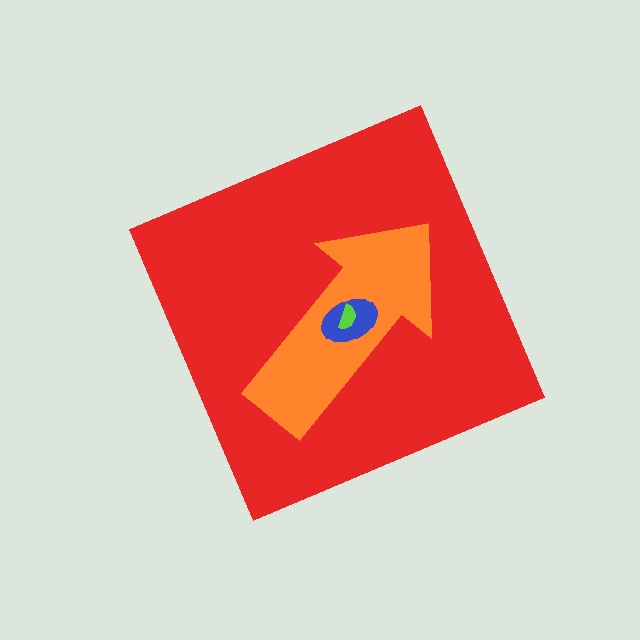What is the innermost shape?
The lime semicircle.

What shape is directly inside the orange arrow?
The blue ellipse.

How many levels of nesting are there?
4.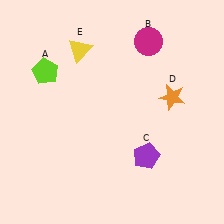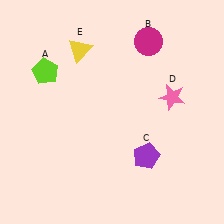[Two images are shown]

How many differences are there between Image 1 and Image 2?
There is 1 difference between the two images.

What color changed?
The star (D) changed from orange in Image 1 to pink in Image 2.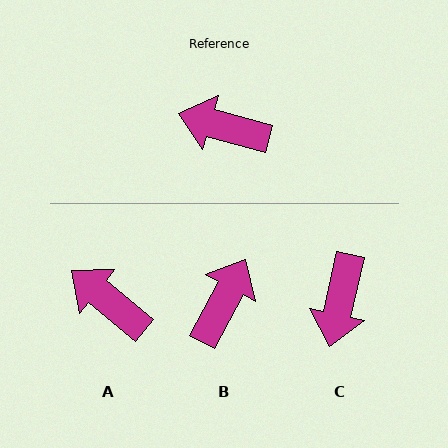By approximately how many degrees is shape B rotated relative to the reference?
Approximately 102 degrees clockwise.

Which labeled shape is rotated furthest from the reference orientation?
B, about 102 degrees away.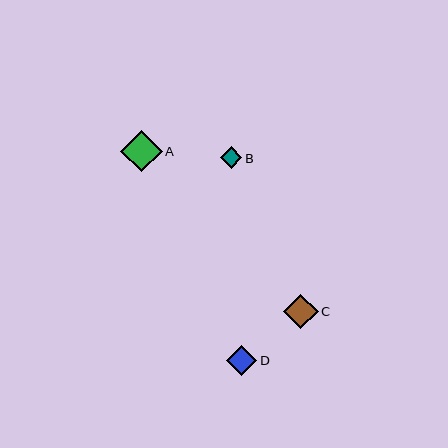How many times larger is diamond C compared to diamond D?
Diamond C is approximately 1.1 times the size of diamond D.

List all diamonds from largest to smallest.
From largest to smallest: A, C, D, B.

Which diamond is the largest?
Diamond A is the largest with a size of approximately 42 pixels.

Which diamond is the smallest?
Diamond B is the smallest with a size of approximately 21 pixels.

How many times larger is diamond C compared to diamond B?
Diamond C is approximately 1.6 times the size of diamond B.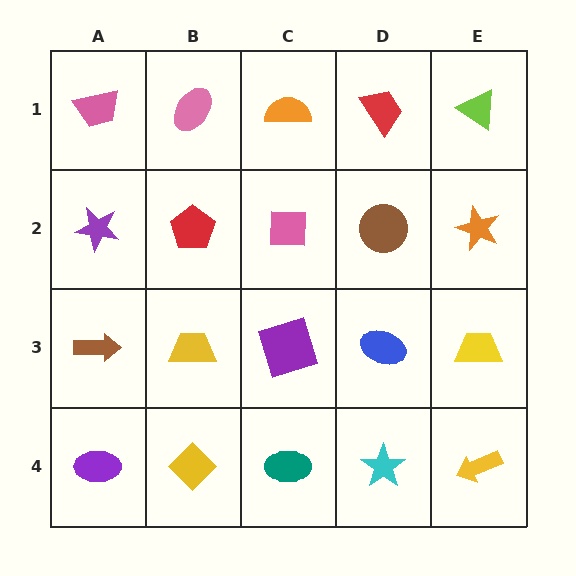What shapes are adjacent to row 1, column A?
A purple star (row 2, column A), a pink ellipse (row 1, column B).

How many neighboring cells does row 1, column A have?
2.